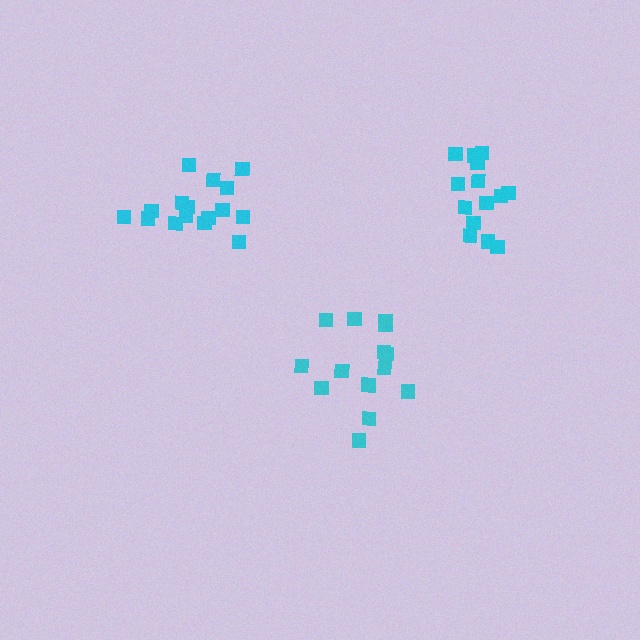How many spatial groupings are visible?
There are 3 spatial groupings.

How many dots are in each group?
Group 1: 14 dots, Group 2: 14 dots, Group 3: 16 dots (44 total).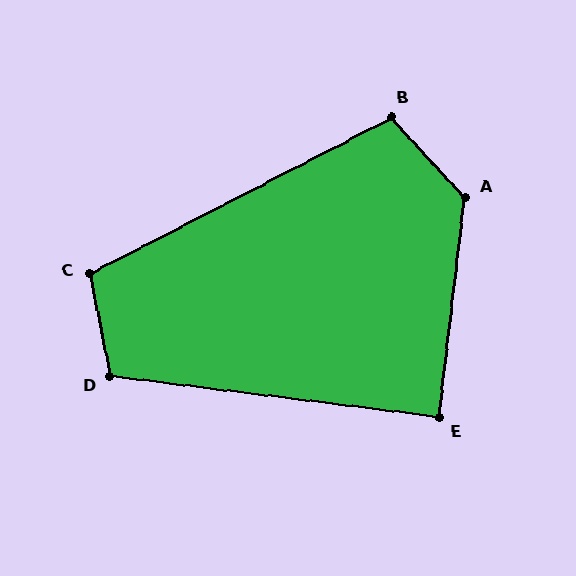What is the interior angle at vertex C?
Approximately 106 degrees (obtuse).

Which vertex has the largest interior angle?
A, at approximately 130 degrees.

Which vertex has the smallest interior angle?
E, at approximately 90 degrees.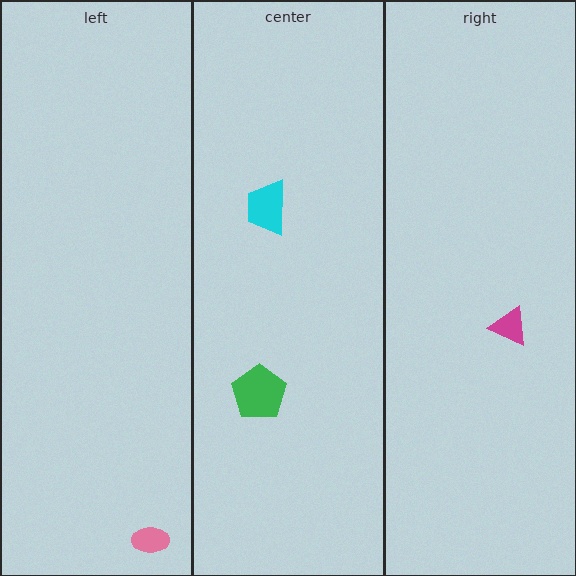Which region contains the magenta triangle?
The right region.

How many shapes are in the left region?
1.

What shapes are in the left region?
The pink ellipse.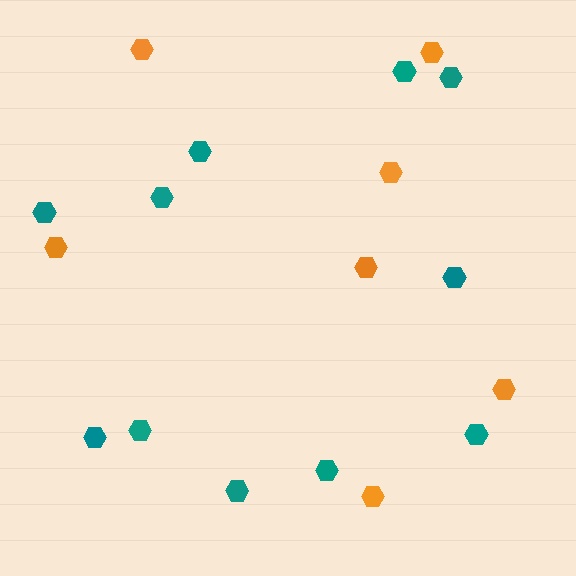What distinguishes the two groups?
There are 2 groups: one group of orange hexagons (7) and one group of teal hexagons (11).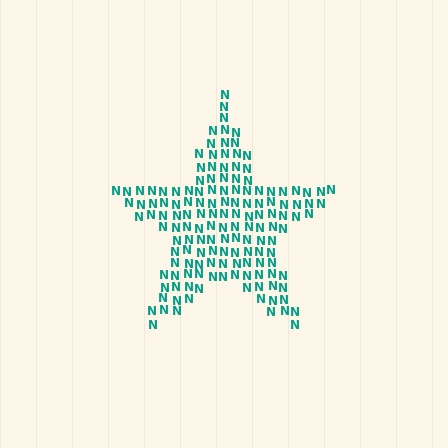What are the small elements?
The small elements are letter N's.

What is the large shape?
The large shape is a star.